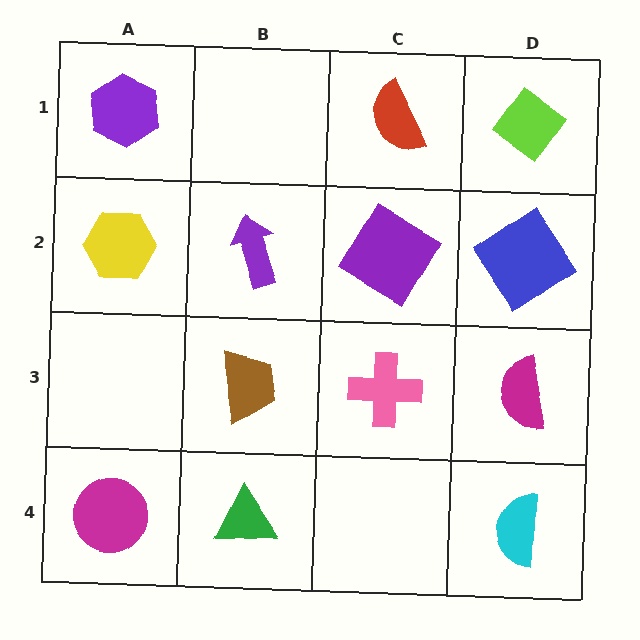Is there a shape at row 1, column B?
No, that cell is empty.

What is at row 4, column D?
A cyan semicircle.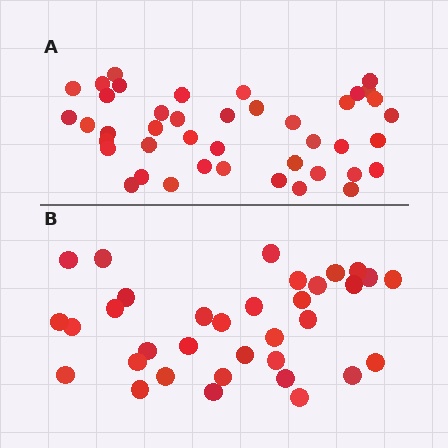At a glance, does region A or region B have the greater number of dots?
Region A (the top region) has more dots.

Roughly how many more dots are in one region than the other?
Region A has roughly 8 or so more dots than region B.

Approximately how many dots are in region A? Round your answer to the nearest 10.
About 40 dots. (The exact count is 42, which rounds to 40.)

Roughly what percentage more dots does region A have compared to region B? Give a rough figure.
About 25% more.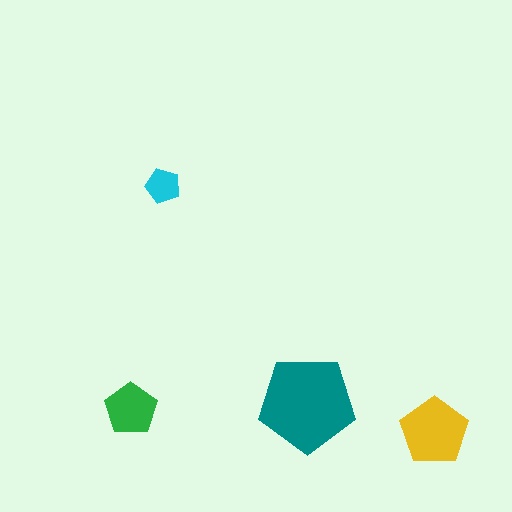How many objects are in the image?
There are 4 objects in the image.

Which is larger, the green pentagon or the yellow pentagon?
The yellow one.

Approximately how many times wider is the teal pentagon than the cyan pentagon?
About 3 times wider.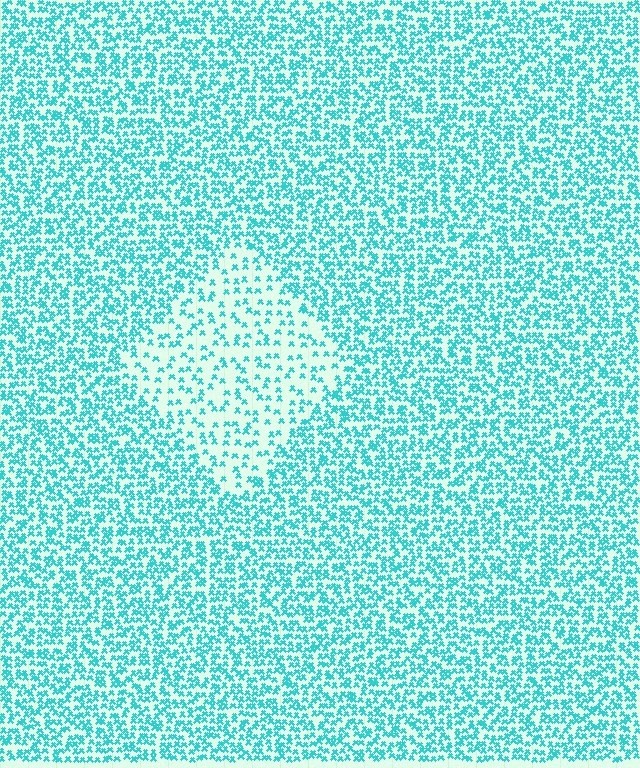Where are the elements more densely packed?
The elements are more densely packed outside the diamond boundary.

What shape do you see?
I see a diamond.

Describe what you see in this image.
The image contains small cyan elements arranged at two different densities. A diamond-shaped region is visible where the elements are less densely packed than the surrounding area.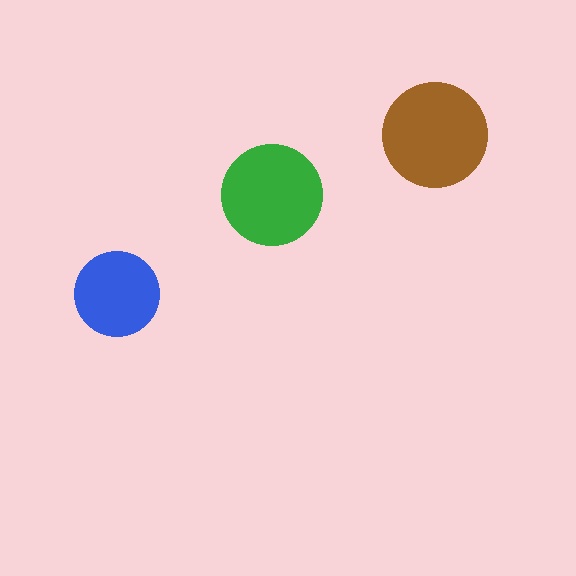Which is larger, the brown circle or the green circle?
The brown one.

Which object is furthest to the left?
The blue circle is leftmost.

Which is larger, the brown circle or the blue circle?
The brown one.